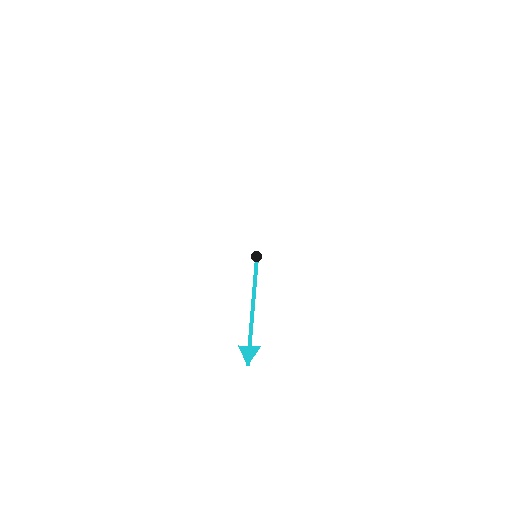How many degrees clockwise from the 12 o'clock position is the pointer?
Approximately 184 degrees.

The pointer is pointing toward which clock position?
Roughly 6 o'clock.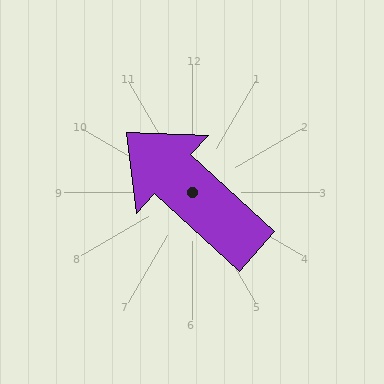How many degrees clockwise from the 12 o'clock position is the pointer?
Approximately 312 degrees.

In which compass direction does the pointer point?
Northwest.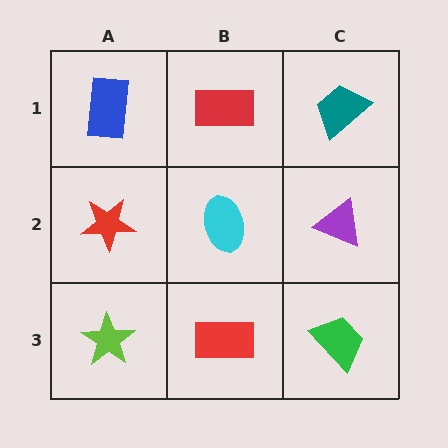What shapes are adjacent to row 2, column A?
A blue rectangle (row 1, column A), a lime star (row 3, column A), a cyan ellipse (row 2, column B).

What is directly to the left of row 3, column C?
A red rectangle.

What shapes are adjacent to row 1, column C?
A purple triangle (row 2, column C), a red rectangle (row 1, column B).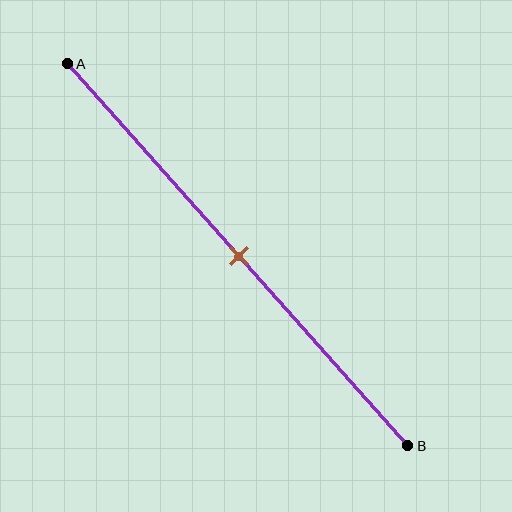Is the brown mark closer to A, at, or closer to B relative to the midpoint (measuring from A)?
The brown mark is approximately at the midpoint of segment AB.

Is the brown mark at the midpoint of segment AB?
Yes, the mark is approximately at the midpoint.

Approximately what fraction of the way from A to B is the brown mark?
The brown mark is approximately 50% of the way from A to B.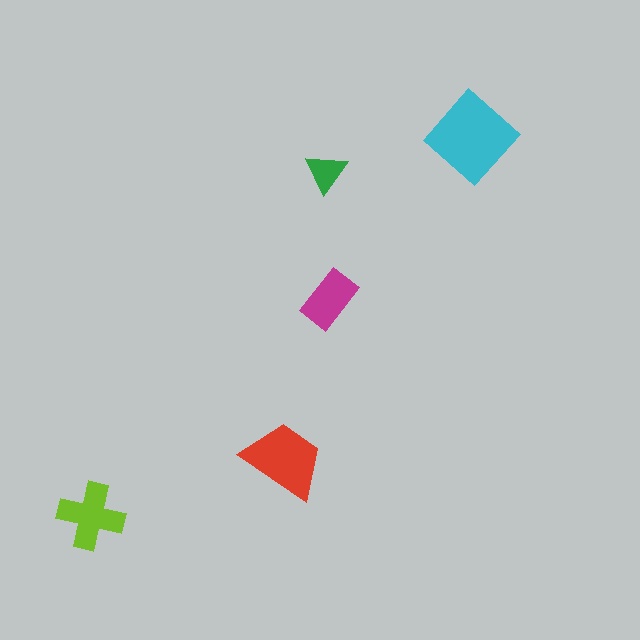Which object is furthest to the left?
The lime cross is leftmost.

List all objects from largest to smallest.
The cyan diamond, the red trapezoid, the lime cross, the magenta rectangle, the green triangle.